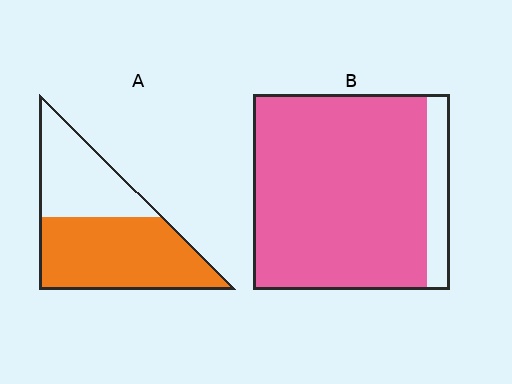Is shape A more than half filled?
Yes.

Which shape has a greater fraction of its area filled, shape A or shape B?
Shape B.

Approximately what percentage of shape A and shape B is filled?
A is approximately 60% and B is approximately 90%.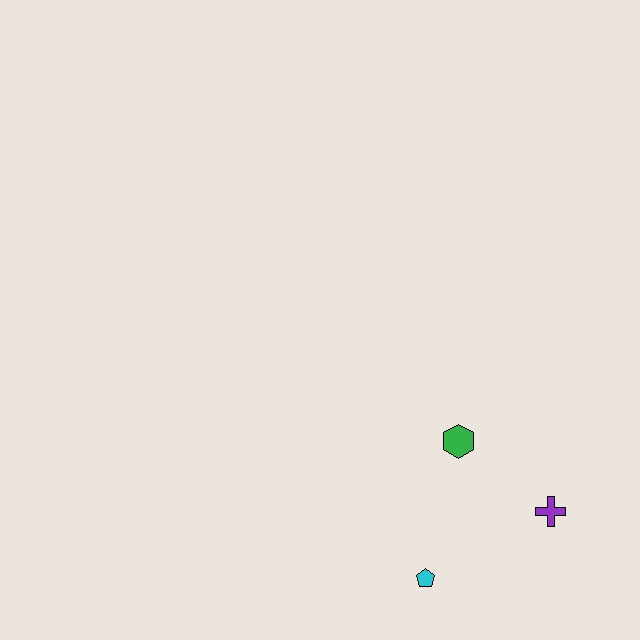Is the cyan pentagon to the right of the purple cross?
No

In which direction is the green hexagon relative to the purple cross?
The green hexagon is to the left of the purple cross.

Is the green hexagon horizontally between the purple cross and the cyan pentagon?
Yes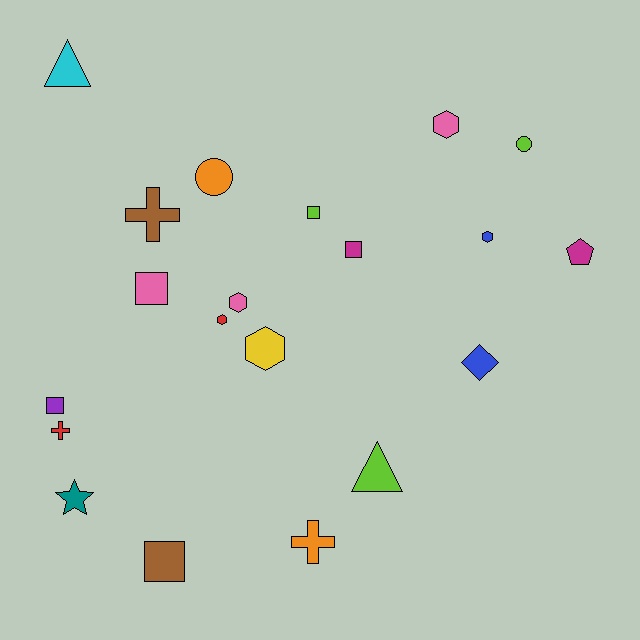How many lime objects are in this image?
There are 3 lime objects.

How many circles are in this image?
There are 2 circles.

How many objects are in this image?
There are 20 objects.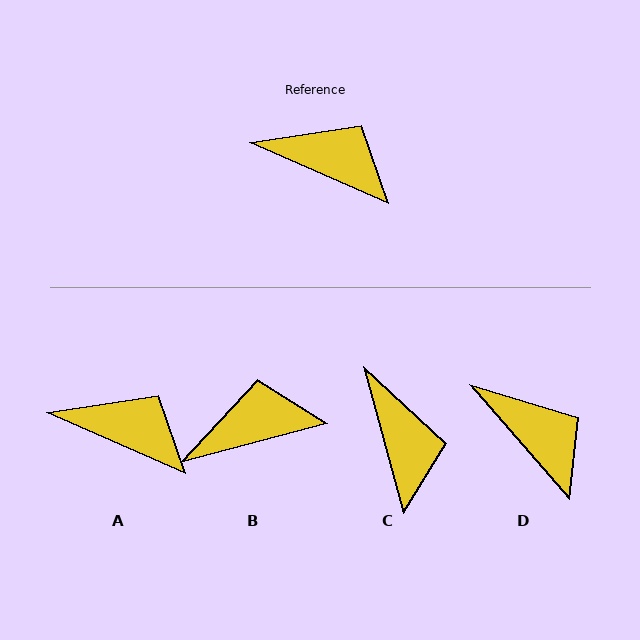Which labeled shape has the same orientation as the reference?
A.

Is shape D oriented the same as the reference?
No, it is off by about 25 degrees.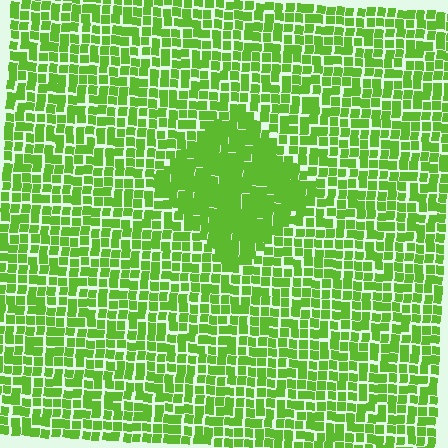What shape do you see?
I see a diamond.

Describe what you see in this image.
The image contains small lime elements arranged at two different densities. A diamond-shaped region is visible where the elements are more densely packed than the surrounding area.